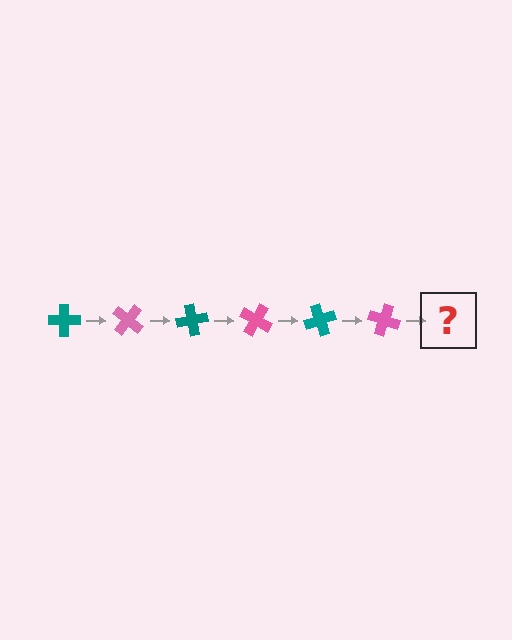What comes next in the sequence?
The next element should be a teal cross, rotated 240 degrees from the start.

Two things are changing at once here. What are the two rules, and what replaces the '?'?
The two rules are that it rotates 40 degrees each step and the color cycles through teal and pink. The '?' should be a teal cross, rotated 240 degrees from the start.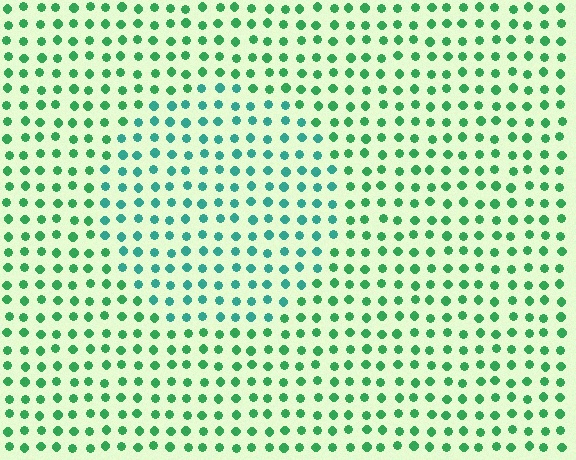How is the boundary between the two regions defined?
The boundary is defined purely by a slight shift in hue (about 32 degrees). Spacing, size, and orientation are identical on both sides.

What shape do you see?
I see a circle.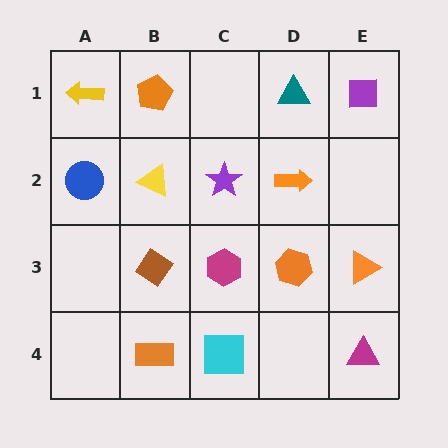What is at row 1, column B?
An orange pentagon.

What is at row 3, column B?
A brown diamond.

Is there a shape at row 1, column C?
No, that cell is empty.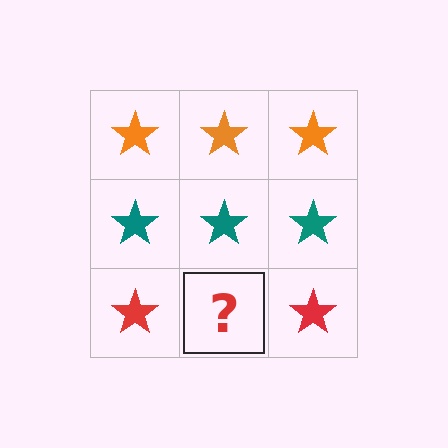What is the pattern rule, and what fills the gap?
The rule is that each row has a consistent color. The gap should be filled with a red star.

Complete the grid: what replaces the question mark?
The question mark should be replaced with a red star.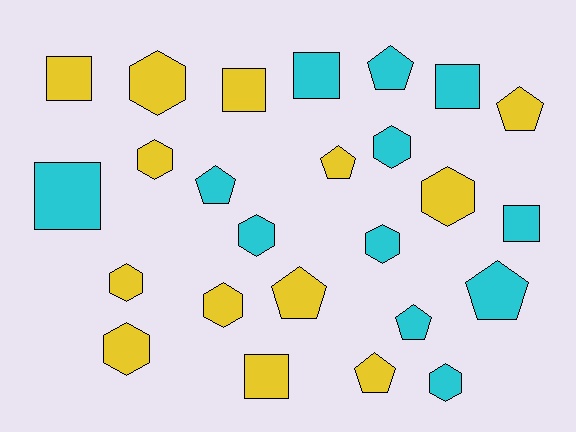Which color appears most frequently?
Yellow, with 13 objects.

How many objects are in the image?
There are 25 objects.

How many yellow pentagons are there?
There are 4 yellow pentagons.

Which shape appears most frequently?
Hexagon, with 10 objects.